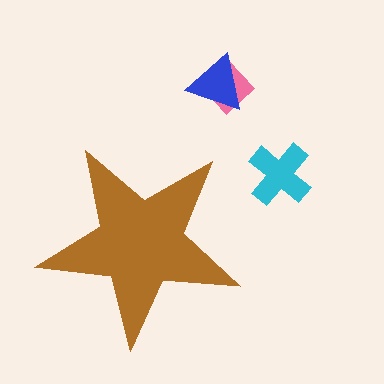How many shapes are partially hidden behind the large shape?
0 shapes are partially hidden.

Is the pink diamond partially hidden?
No, the pink diamond is fully visible.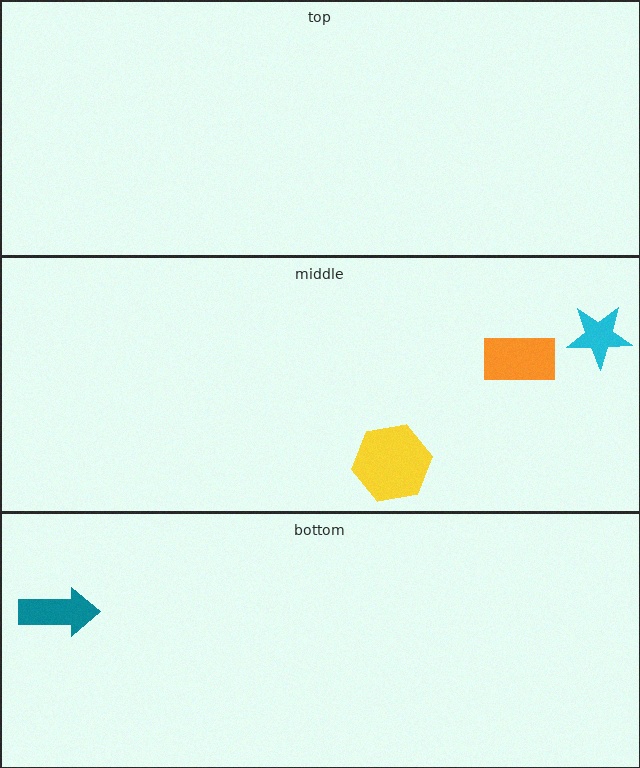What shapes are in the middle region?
The orange rectangle, the yellow hexagon, the cyan star.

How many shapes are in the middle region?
3.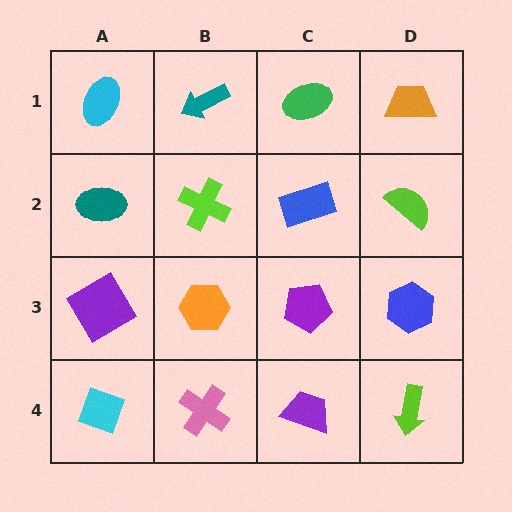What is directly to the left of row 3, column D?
A purple pentagon.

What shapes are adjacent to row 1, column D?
A lime semicircle (row 2, column D), a green ellipse (row 1, column C).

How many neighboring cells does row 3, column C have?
4.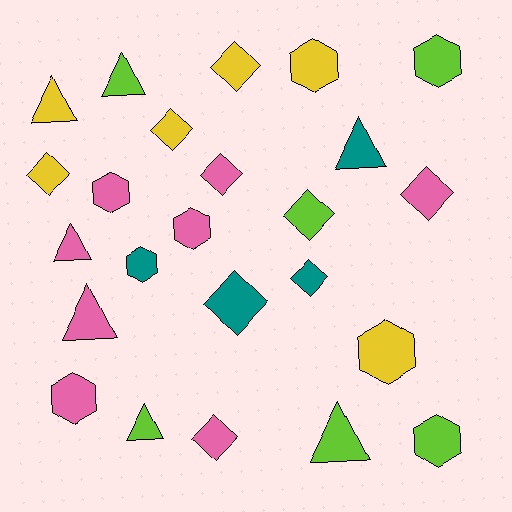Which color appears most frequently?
Pink, with 8 objects.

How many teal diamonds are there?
There are 2 teal diamonds.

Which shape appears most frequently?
Diamond, with 9 objects.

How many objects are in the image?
There are 24 objects.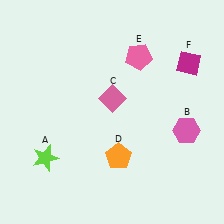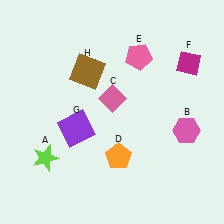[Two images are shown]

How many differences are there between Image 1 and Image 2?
There are 2 differences between the two images.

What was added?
A purple square (G), a brown square (H) were added in Image 2.